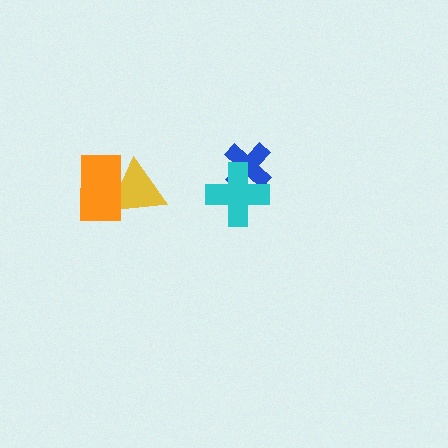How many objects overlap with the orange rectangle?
1 object overlaps with the orange rectangle.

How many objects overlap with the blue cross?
1 object overlaps with the blue cross.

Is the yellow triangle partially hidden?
Yes, it is partially covered by another shape.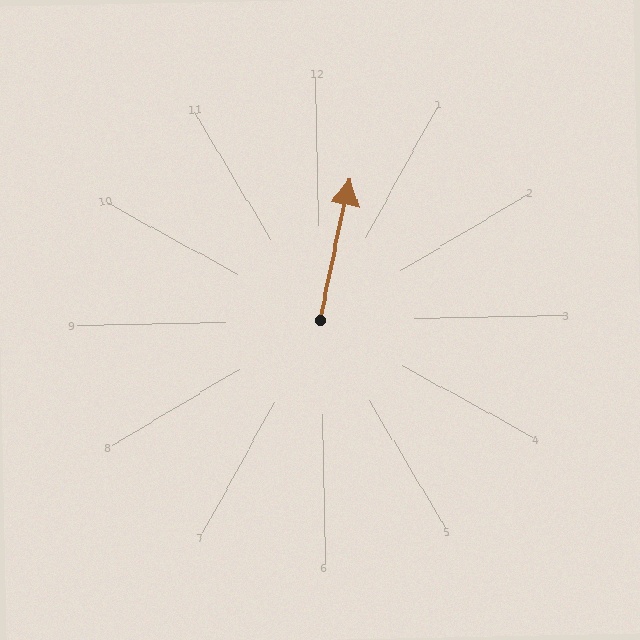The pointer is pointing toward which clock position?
Roughly 12 o'clock.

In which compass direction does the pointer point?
North.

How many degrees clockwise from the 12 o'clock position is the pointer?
Approximately 13 degrees.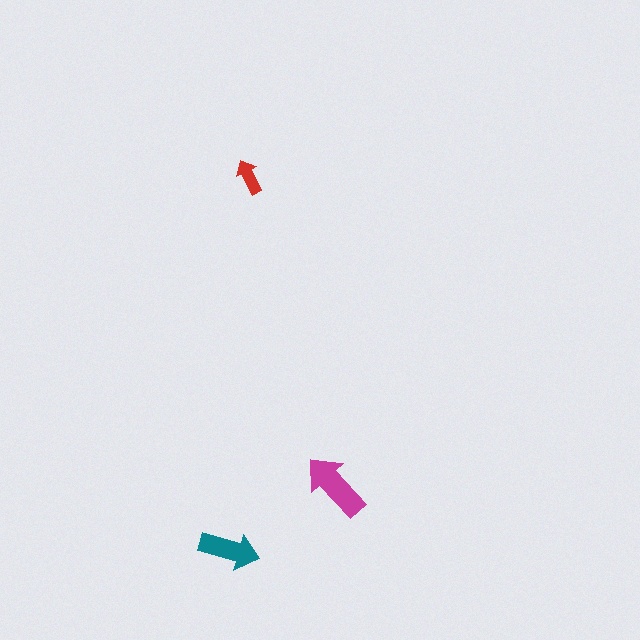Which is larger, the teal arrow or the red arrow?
The teal one.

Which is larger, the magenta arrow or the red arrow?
The magenta one.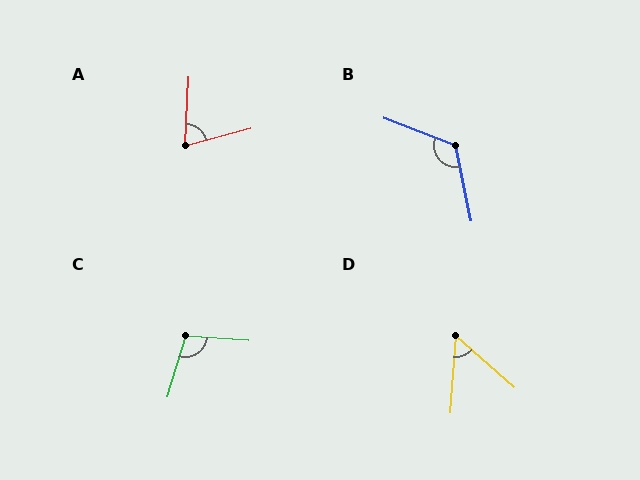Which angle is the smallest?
D, at approximately 53 degrees.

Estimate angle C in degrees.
Approximately 102 degrees.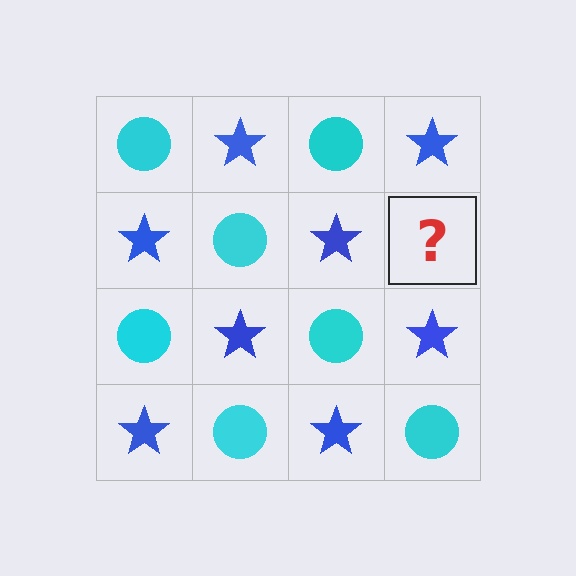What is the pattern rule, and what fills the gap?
The rule is that it alternates cyan circle and blue star in a checkerboard pattern. The gap should be filled with a cyan circle.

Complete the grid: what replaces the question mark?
The question mark should be replaced with a cyan circle.